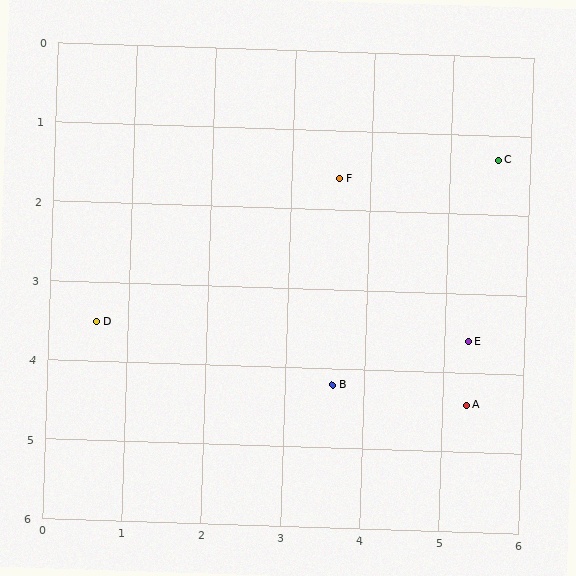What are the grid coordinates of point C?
Point C is at approximately (5.6, 1.3).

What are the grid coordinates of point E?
Point E is at approximately (5.3, 3.6).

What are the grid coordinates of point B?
Point B is at approximately (3.6, 4.2).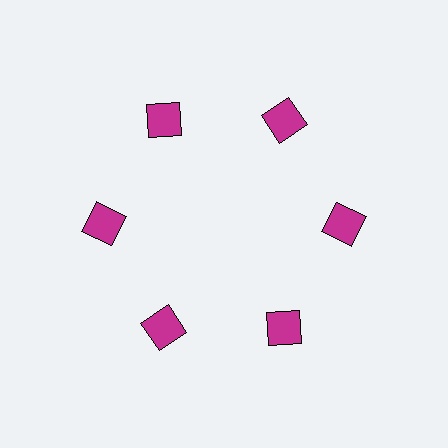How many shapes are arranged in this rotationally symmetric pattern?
There are 6 shapes, arranged in 6 groups of 1.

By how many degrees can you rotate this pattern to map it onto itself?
The pattern maps onto itself every 60 degrees of rotation.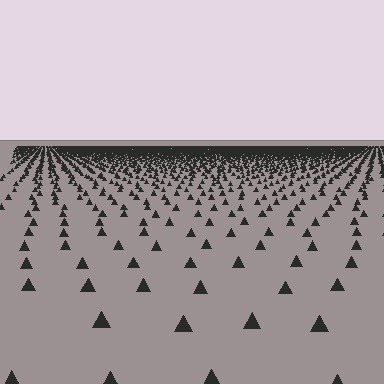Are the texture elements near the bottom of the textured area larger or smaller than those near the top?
Larger. Near the bottom, elements are closer to the viewer and appear at a bigger on-screen size.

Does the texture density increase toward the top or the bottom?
Density increases toward the top.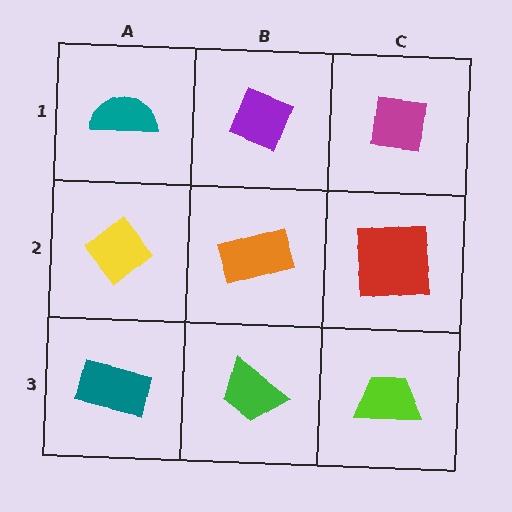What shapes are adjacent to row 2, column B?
A purple diamond (row 1, column B), a green trapezoid (row 3, column B), a yellow diamond (row 2, column A), a red square (row 2, column C).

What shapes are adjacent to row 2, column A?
A teal semicircle (row 1, column A), a teal rectangle (row 3, column A), an orange rectangle (row 2, column B).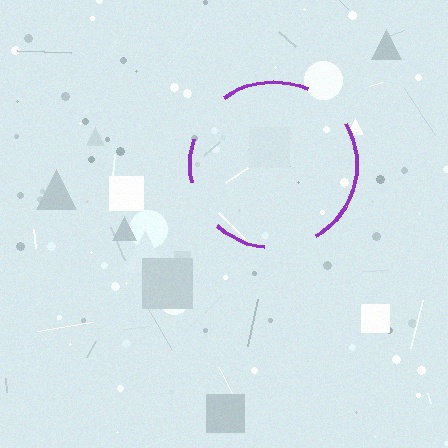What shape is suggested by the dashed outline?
The dashed outline suggests a circle.